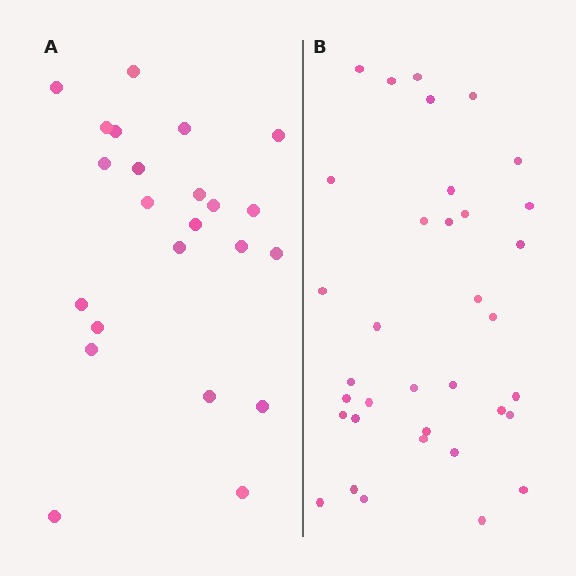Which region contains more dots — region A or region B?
Region B (the right region) has more dots.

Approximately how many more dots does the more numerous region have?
Region B has roughly 12 or so more dots than region A.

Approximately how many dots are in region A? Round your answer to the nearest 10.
About 20 dots. (The exact count is 23, which rounds to 20.)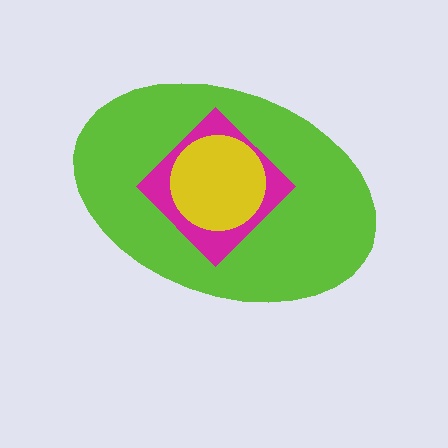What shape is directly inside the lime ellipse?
The magenta diamond.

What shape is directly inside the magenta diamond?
The yellow circle.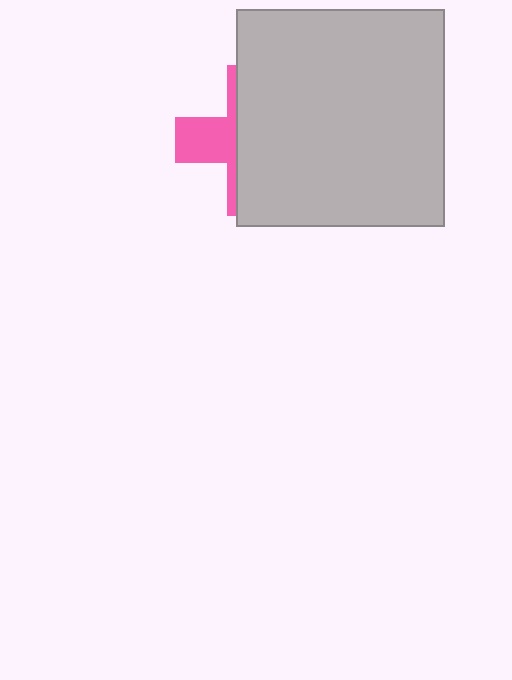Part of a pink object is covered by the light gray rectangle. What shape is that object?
It is a cross.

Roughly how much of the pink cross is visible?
A small part of it is visible (roughly 31%).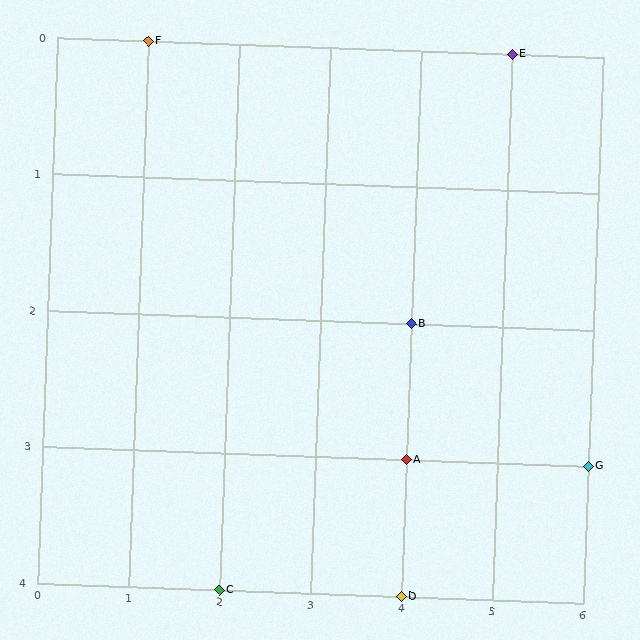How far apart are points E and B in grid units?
Points E and B are 1 column and 2 rows apart (about 2.2 grid units diagonally).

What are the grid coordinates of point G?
Point G is at grid coordinates (6, 3).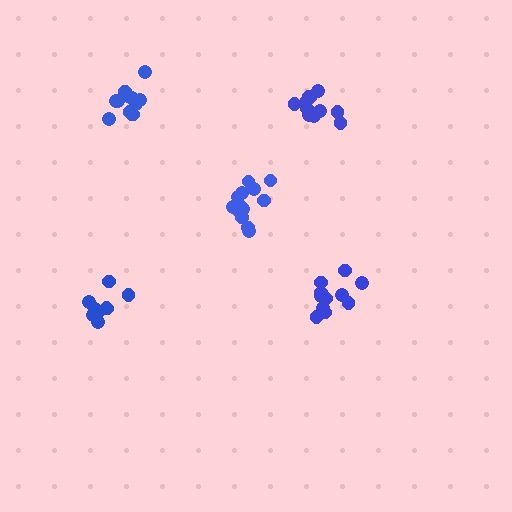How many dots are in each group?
Group 1: 13 dots, Group 2: 12 dots, Group 3: 13 dots, Group 4: 9 dots, Group 5: 11 dots (58 total).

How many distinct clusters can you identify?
There are 5 distinct clusters.